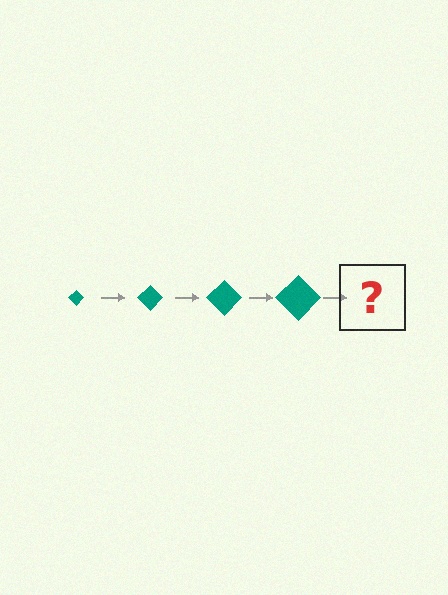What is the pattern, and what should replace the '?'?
The pattern is that the diamond gets progressively larger each step. The '?' should be a teal diamond, larger than the previous one.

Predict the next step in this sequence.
The next step is a teal diamond, larger than the previous one.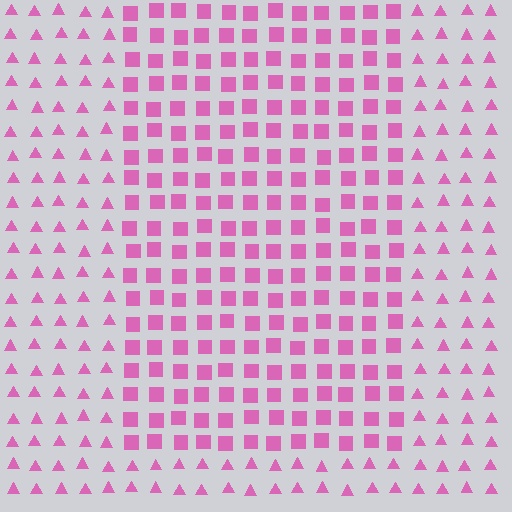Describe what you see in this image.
The image is filled with small pink elements arranged in a uniform grid. A rectangle-shaped region contains squares, while the surrounding area contains triangles. The boundary is defined purely by the change in element shape.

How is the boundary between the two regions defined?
The boundary is defined by a change in element shape: squares inside vs. triangles outside. All elements share the same color and spacing.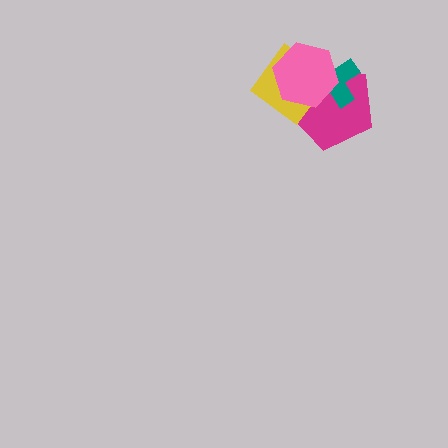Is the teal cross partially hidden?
Yes, it is partially covered by another shape.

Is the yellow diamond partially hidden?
Yes, it is partially covered by another shape.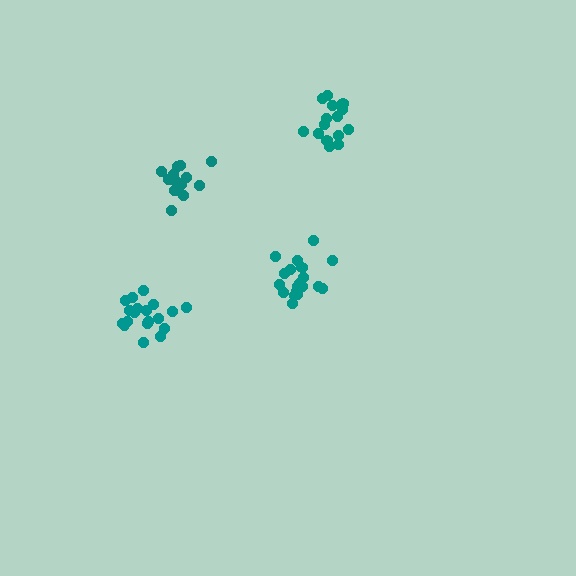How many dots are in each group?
Group 1: 16 dots, Group 2: 15 dots, Group 3: 19 dots, Group 4: 19 dots (69 total).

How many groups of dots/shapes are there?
There are 4 groups.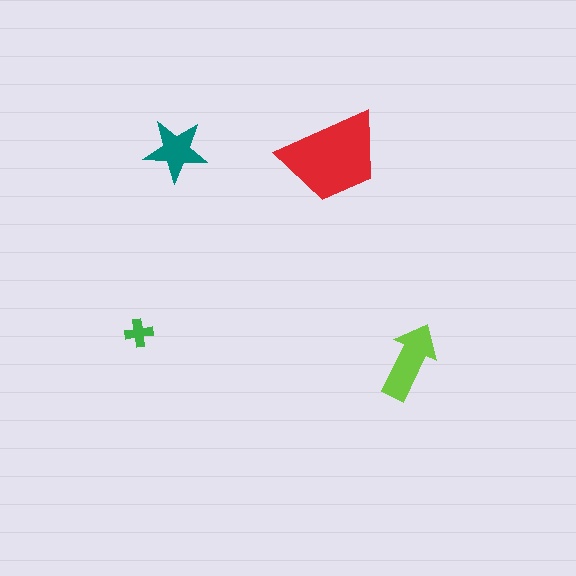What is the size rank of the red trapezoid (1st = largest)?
1st.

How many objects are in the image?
There are 4 objects in the image.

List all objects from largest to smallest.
The red trapezoid, the lime arrow, the teal star, the green cross.